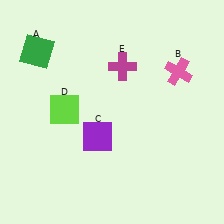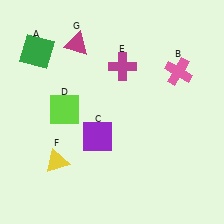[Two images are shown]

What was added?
A yellow triangle (F), a magenta triangle (G) were added in Image 2.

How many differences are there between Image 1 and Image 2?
There are 2 differences between the two images.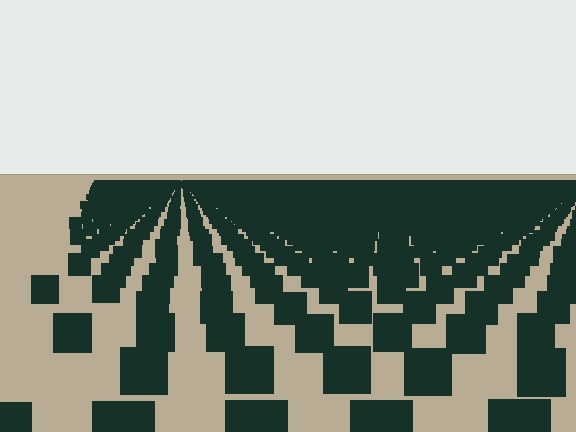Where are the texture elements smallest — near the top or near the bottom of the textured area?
Near the top.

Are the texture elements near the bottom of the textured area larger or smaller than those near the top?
Larger. Near the bottom, elements are closer to the viewer and appear at a bigger on-screen size.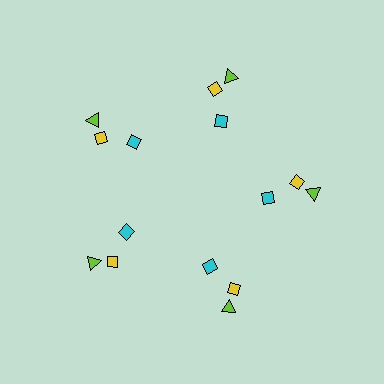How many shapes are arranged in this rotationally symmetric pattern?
There are 15 shapes, arranged in 5 groups of 3.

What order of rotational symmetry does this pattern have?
This pattern has 5-fold rotational symmetry.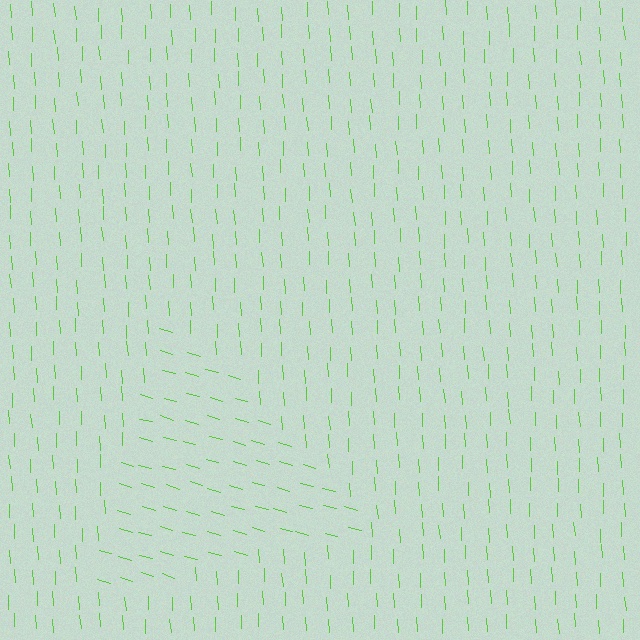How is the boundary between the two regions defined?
The boundary is defined purely by a change in line orientation (approximately 71 degrees difference). All lines are the same color and thickness.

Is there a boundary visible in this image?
Yes, there is a texture boundary formed by a change in line orientation.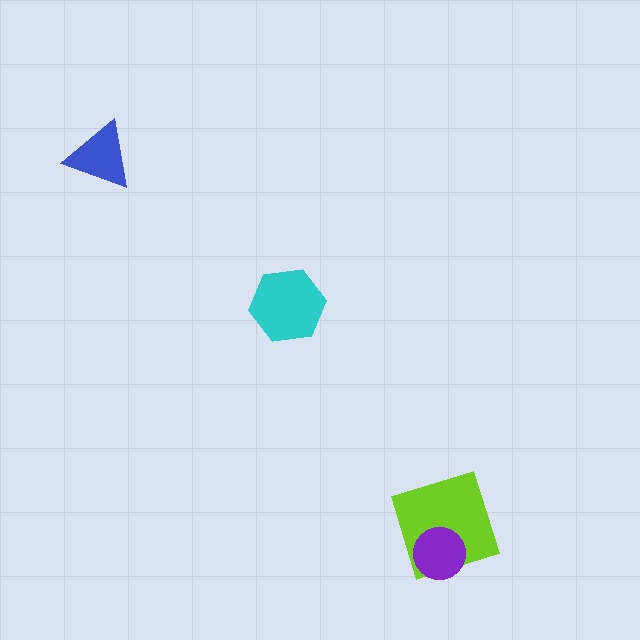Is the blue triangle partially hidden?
No, no other shape covers it.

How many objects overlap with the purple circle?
1 object overlaps with the purple circle.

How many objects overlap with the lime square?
1 object overlaps with the lime square.